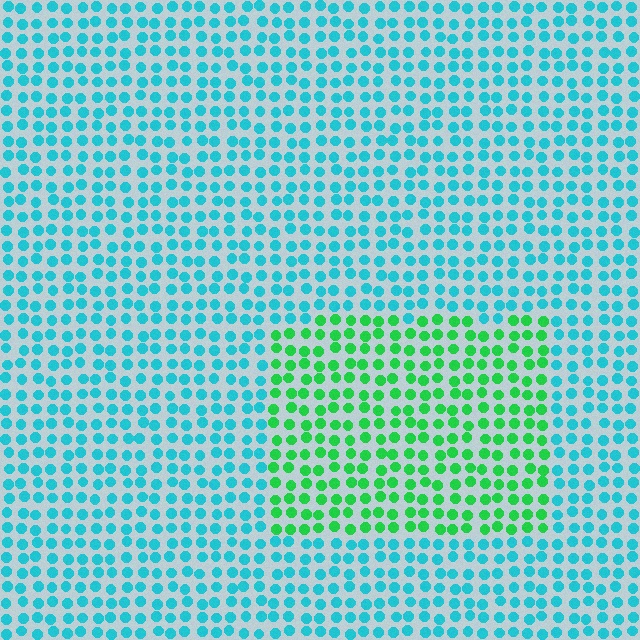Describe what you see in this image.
The image is filled with small cyan elements in a uniform arrangement. A rectangle-shaped region is visible where the elements are tinted to a slightly different hue, forming a subtle color boundary.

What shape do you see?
I see a rectangle.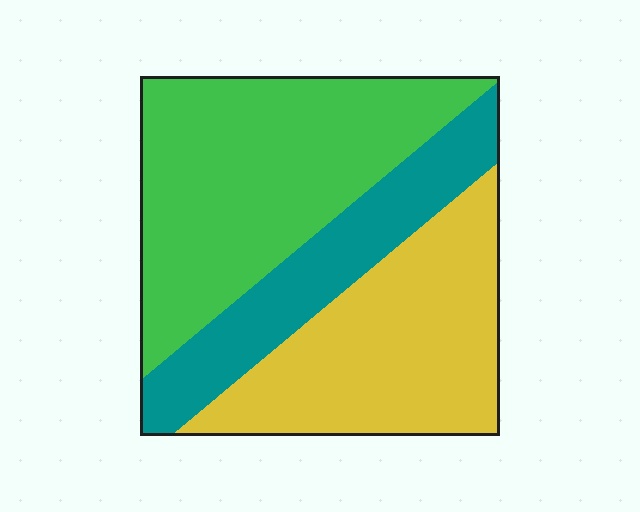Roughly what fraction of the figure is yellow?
Yellow takes up between a quarter and a half of the figure.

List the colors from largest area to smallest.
From largest to smallest: green, yellow, teal.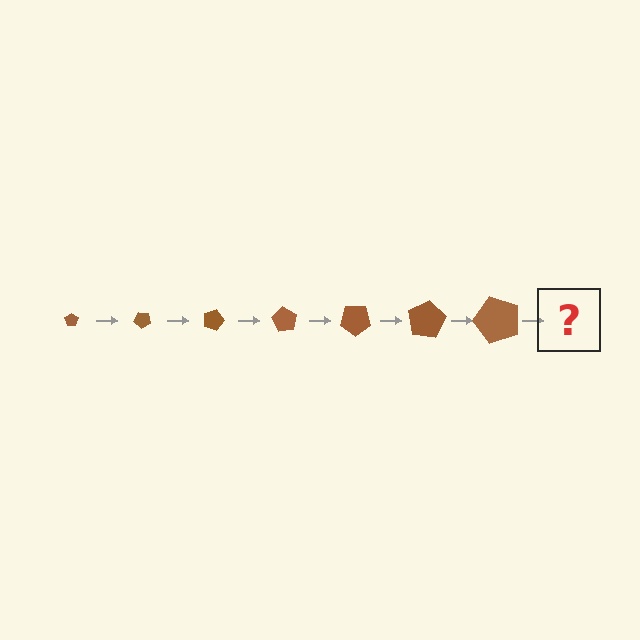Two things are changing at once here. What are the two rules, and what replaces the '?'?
The two rules are that the pentagon grows larger each step and it rotates 45 degrees each step. The '?' should be a pentagon, larger than the previous one and rotated 315 degrees from the start.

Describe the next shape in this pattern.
It should be a pentagon, larger than the previous one and rotated 315 degrees from the start.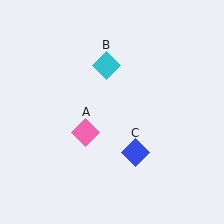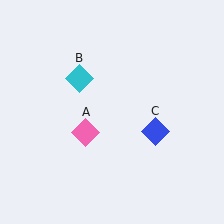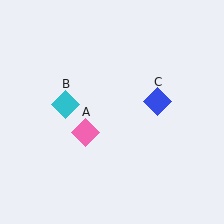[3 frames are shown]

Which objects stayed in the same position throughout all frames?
Pink diamond (object A) remained stationary.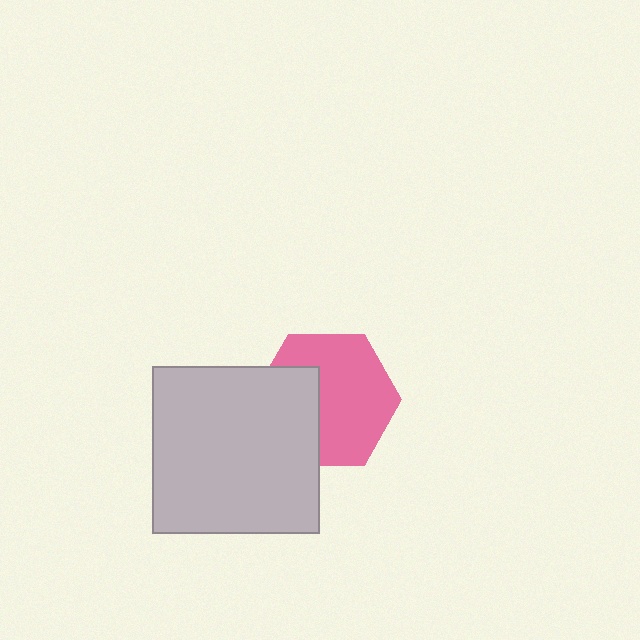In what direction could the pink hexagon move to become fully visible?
The pink hexagon could move right. That would shift it out from behind the light gray square entirely.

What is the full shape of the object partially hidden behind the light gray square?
The partially hidden object is a pink hexagon.